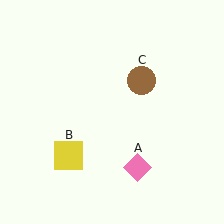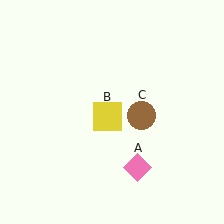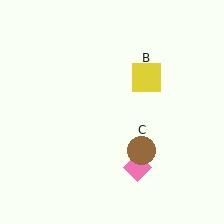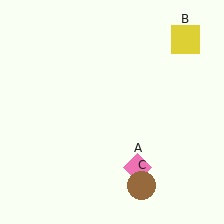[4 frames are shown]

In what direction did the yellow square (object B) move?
The yellow square (object B) moved up and to the right.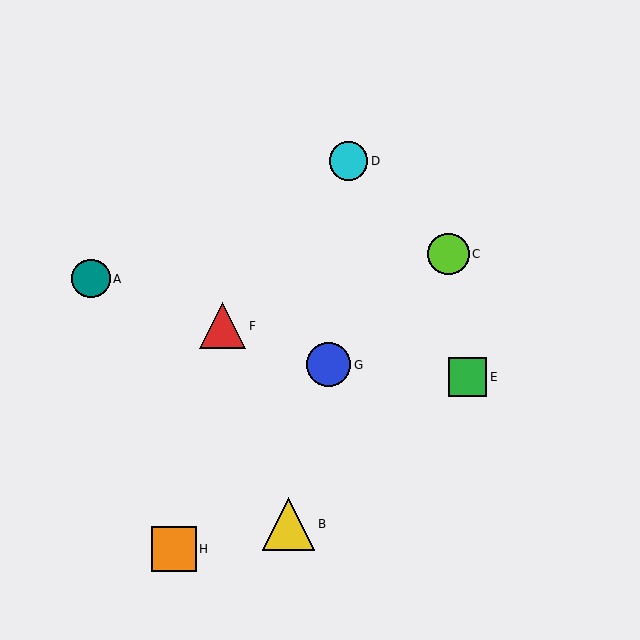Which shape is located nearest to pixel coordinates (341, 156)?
The cyan circle (labeled D) at (348, 161) is nearest to that location.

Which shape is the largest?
The yellow triangle (labeled B) is the largest.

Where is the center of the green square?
The center of the green square is at (467, 377).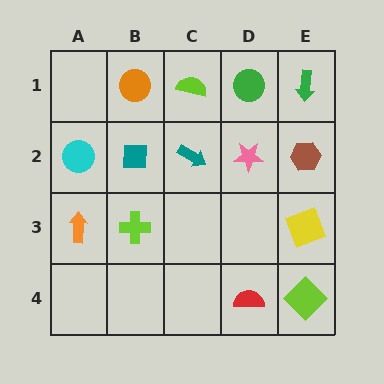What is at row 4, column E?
A lime diamond.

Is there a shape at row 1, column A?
No, that cell is empty.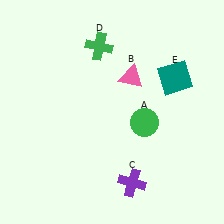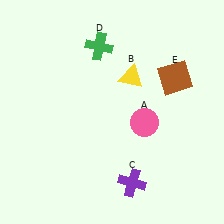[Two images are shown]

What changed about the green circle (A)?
In Image 1, A is green. In Image 2, it changed to pink.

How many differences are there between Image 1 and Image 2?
There are 3 differences between the two images.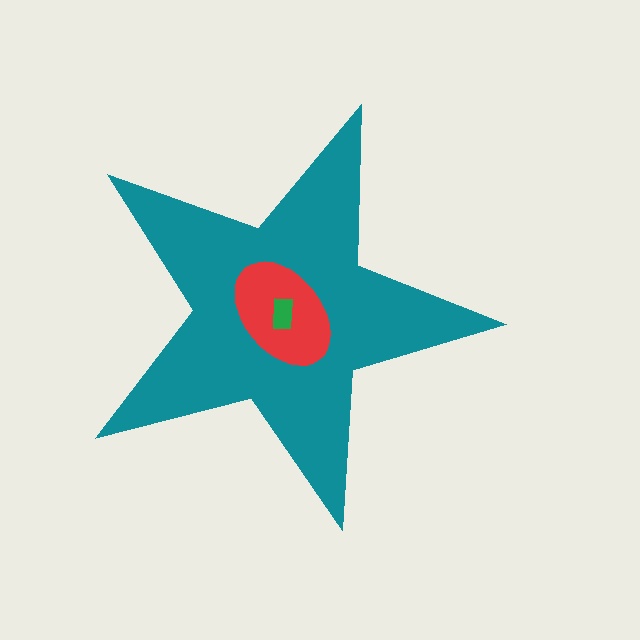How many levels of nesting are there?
3.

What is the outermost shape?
The teal star.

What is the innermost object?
The green rectangle.